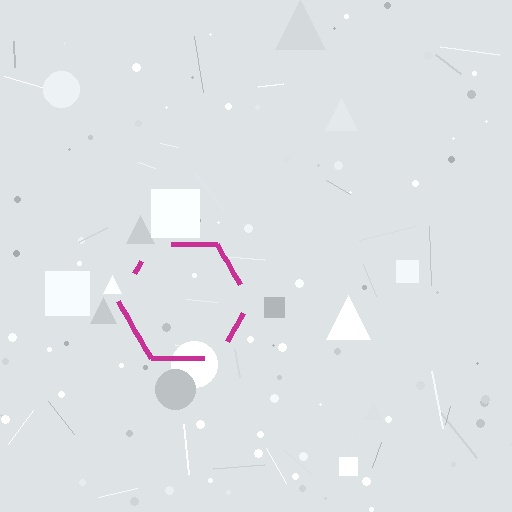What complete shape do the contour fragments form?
The contour fragments form a hexagon.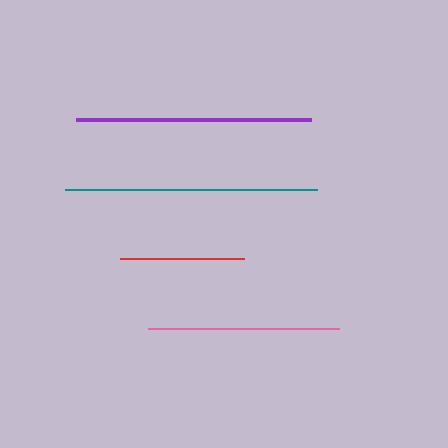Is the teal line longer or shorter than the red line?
The teal line is longer than the red line.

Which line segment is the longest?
The teal line is the longest at approximately 251 pixels.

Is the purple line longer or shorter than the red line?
The purple line is longer than the red line.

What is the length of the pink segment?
The pink segment is approximately 191 pixels long.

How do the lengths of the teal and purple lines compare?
The teal and purple lines are approximately the same length.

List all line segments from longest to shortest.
From longest to shortest: teal, purple, pink, red.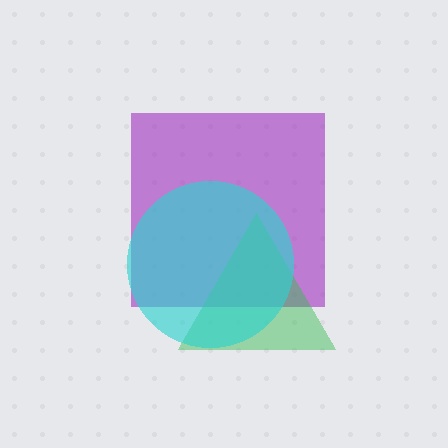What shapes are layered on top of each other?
The layered shapes are: a purple square, a green triangle, a cyan circle.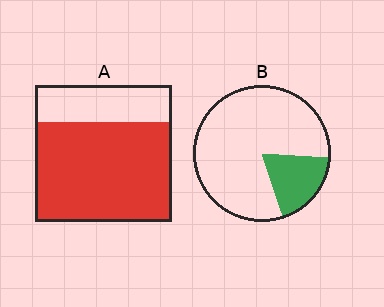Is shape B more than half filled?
No.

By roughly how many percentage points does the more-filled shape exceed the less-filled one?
By roughly 55 percentage points (A over B).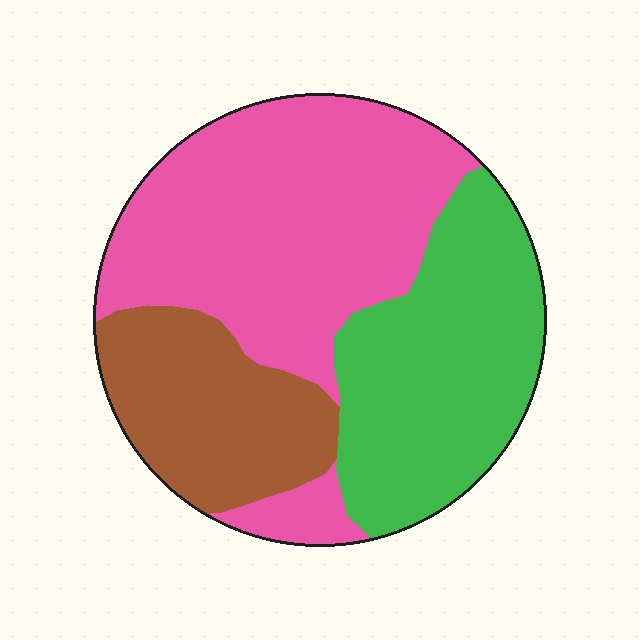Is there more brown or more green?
Green.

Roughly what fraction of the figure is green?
Green covers roughly 30% of the figure.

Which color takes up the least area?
Brown, at roughly 20%.